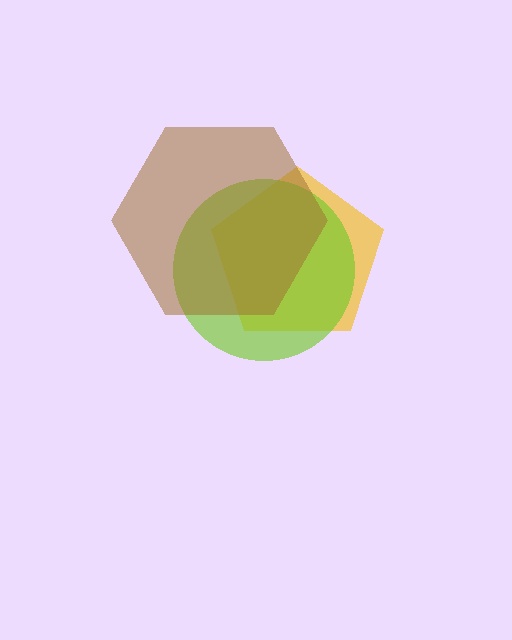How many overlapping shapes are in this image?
There are 3 overlapping shapes in the image.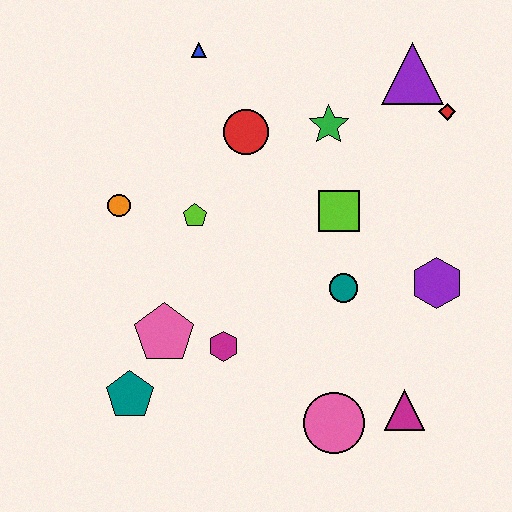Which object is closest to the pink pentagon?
The magenta hexagon is closest to the pink pentagon.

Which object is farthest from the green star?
The teal pentagon is farthest from the green star.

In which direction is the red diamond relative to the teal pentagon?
The red diamond is to the right of the teal pentagon.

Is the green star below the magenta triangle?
No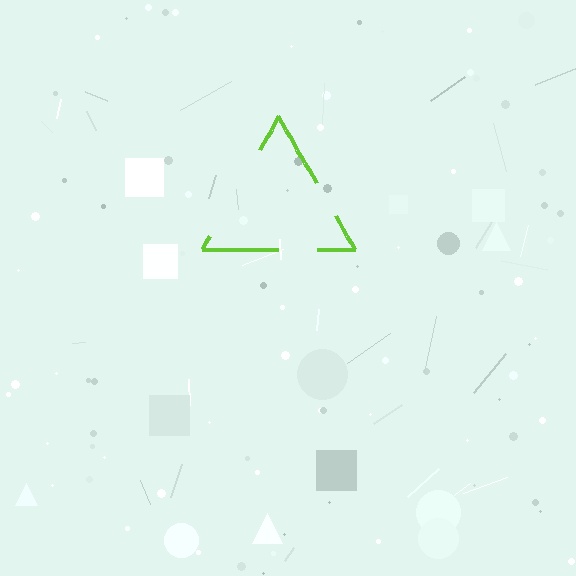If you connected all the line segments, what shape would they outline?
They would outline a triangle.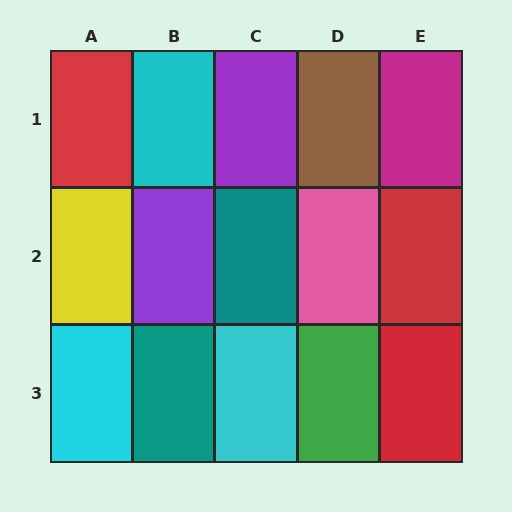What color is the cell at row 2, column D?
Pink.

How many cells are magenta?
1 cell is magenta.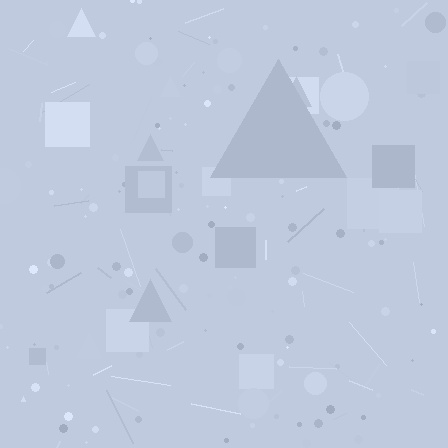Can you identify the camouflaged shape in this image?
The camouflaged shape is a triangle.